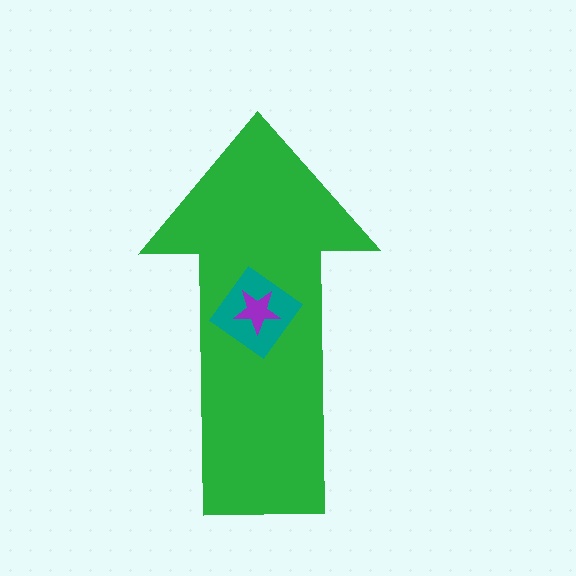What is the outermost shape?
The green arrow.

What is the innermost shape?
The purple star.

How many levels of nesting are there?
3.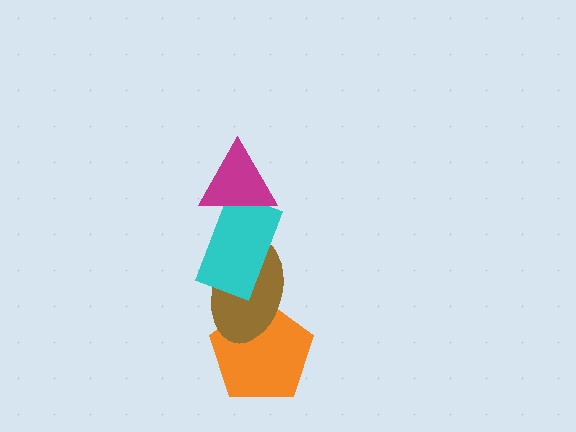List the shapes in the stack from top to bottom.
From top to bottom: the magenta triangle, the cyan rectangle, the brown ellipse, the orange pentagon.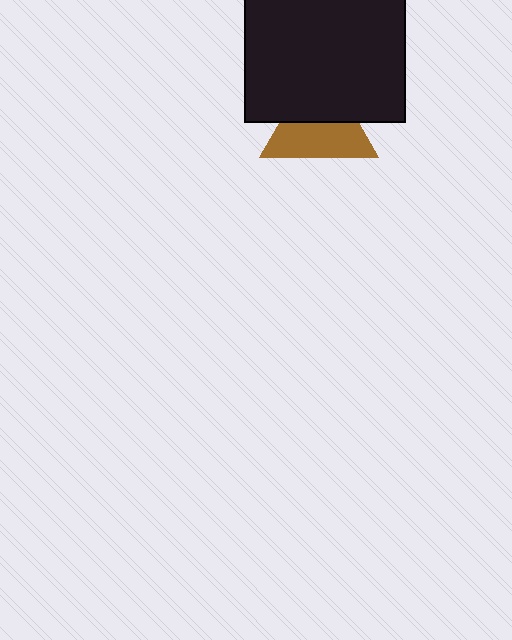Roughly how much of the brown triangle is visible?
About half of it is visible (roughly 55%).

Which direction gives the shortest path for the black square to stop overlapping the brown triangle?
Moving up gives the shortest separation.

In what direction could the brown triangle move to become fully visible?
The brown triangle could move down. That would shift it out from behind the black square entirely.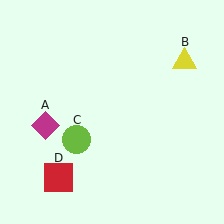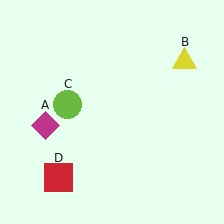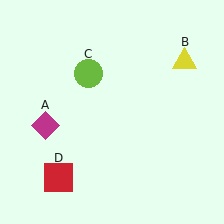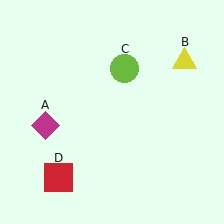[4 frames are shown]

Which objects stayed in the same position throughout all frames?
Magenta diamond (object A) and yellow triangle (object B) and red square (object D) remained stationary.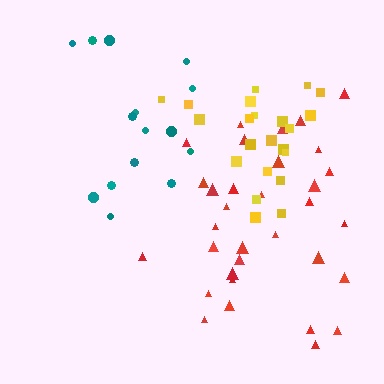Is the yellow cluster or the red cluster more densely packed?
Yellow.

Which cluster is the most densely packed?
Yellow.